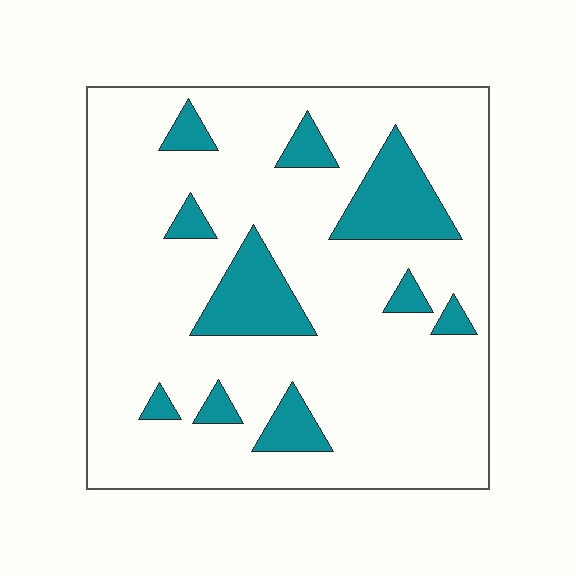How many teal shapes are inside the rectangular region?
10.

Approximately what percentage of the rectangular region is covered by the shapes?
Approximately 15%.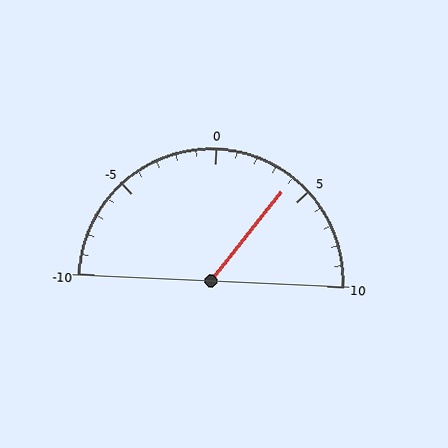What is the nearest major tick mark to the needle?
The nearest major tick mark is 5.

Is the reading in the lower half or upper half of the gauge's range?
The reading is in the upper half of the range (-10 to 10).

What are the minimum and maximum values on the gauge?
The gauge ranges from -10 to 10.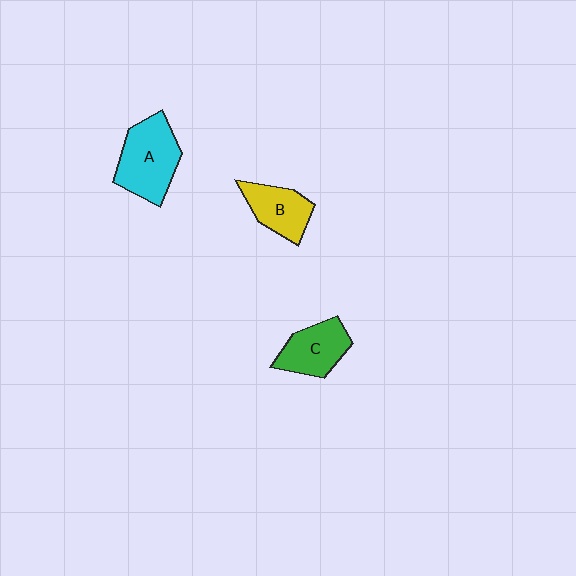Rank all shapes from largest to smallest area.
From largest to smallest: A (cyan), C (green), B (yellow).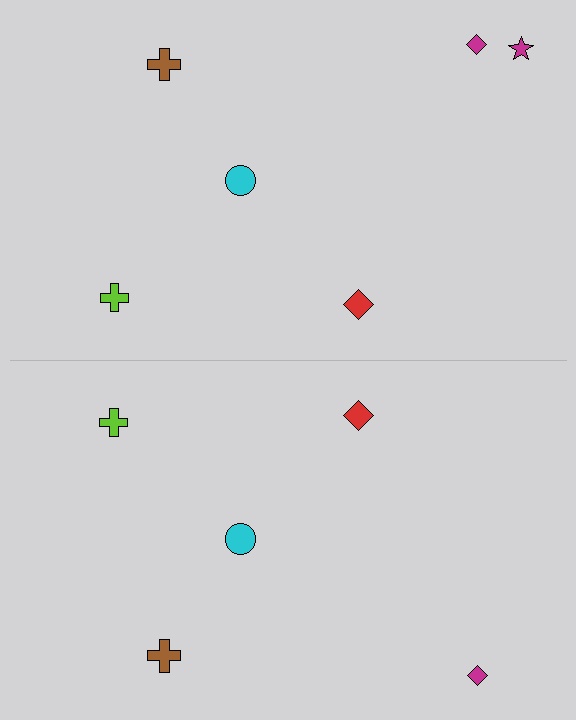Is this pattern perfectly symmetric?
No, the pattern is not perfectly symmetric. A magenta star is missing from the bottom side.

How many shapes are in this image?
There are 11 shapes in this image.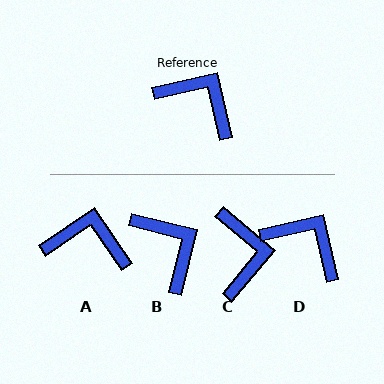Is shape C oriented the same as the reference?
No, it is off by about 53 degrees.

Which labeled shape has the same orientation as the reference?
D.